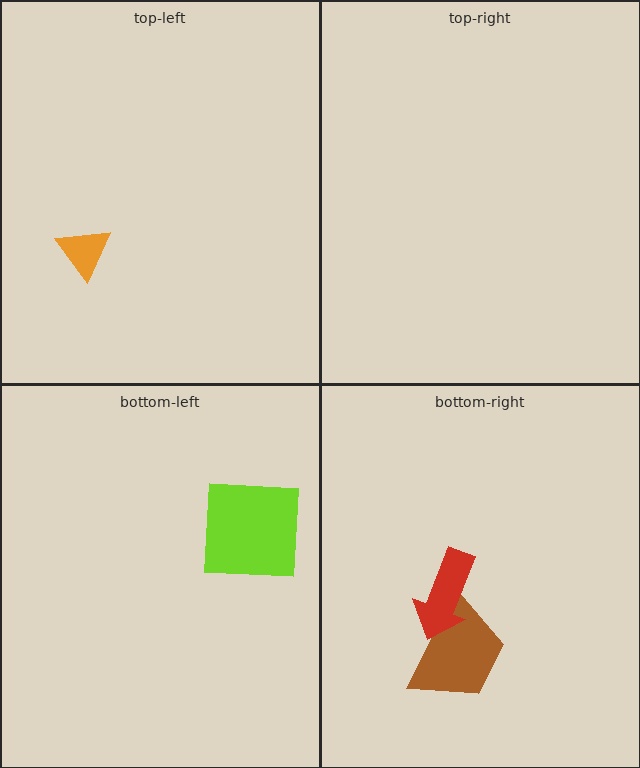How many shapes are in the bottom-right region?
2.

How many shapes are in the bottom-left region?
1.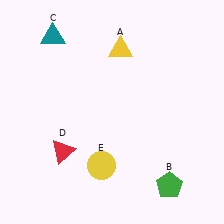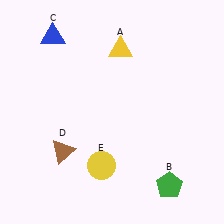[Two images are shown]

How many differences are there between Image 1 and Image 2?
There are 2 differences between the two images.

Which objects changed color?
C changed from teal to blue. D changed from red to brown.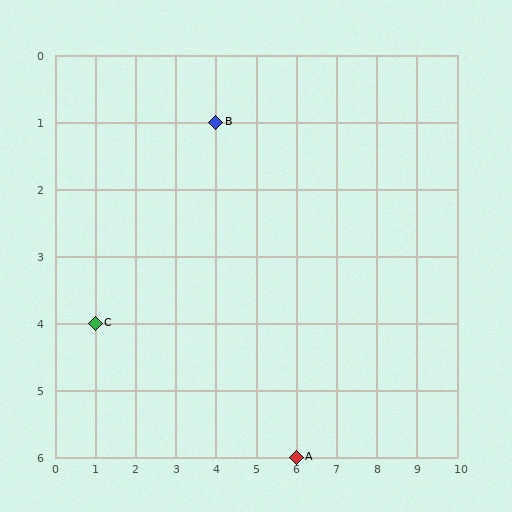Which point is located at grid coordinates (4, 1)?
Point B is at (4, 1).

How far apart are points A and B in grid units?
Points A and B are 2 columns and 5 rows apart (about 5.4 grid units diagonally).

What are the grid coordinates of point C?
Point C is at grid coordinates (1, 4).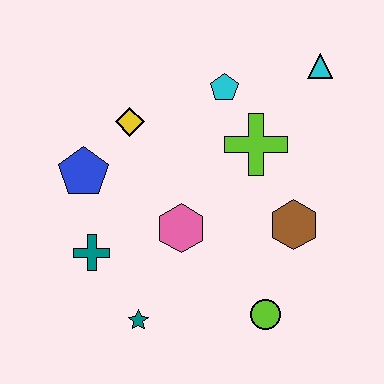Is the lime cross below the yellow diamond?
Yes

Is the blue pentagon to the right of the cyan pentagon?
No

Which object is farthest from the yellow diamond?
The lime circle is farthest from the yellow diamond.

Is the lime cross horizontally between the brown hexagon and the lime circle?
No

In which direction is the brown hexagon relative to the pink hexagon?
The brown hexagon is to the right of the pink hexagon.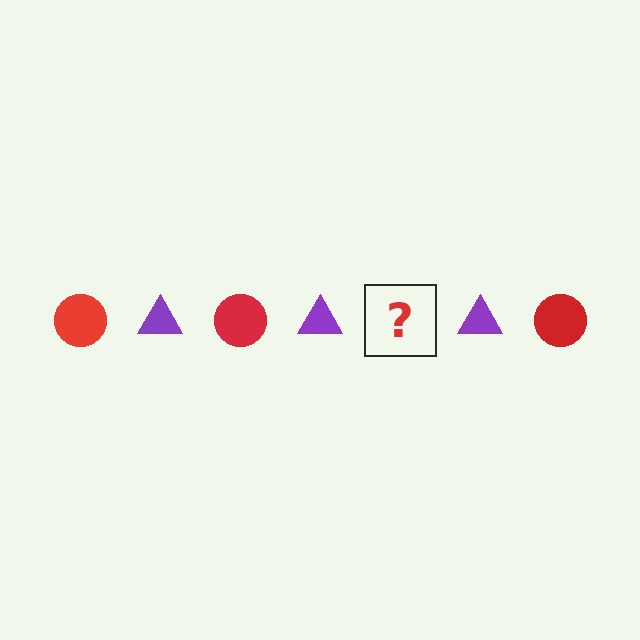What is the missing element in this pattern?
The missing element is a red circle.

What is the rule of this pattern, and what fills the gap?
The rule is that the pattern alternates between red circle and purple triangle. The gap should be filled with a red circle.